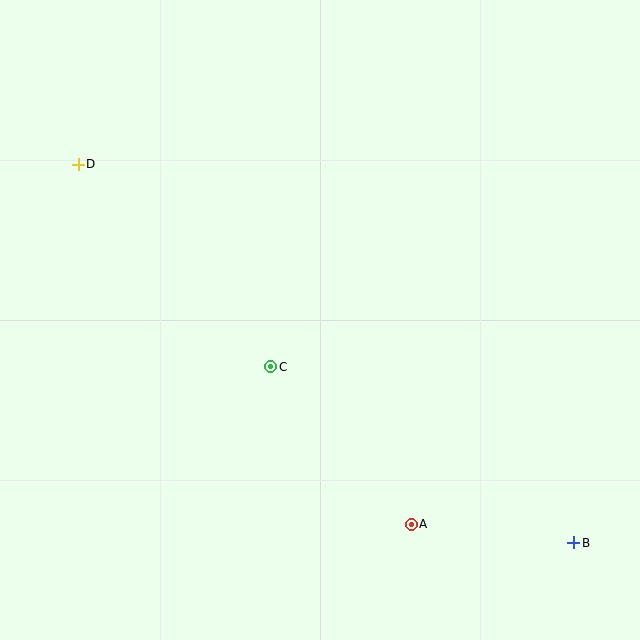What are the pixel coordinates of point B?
Point B is at (574, 543).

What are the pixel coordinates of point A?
Point A is at (411, 524).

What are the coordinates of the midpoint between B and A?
The midpoint between B and A is at (493, 533).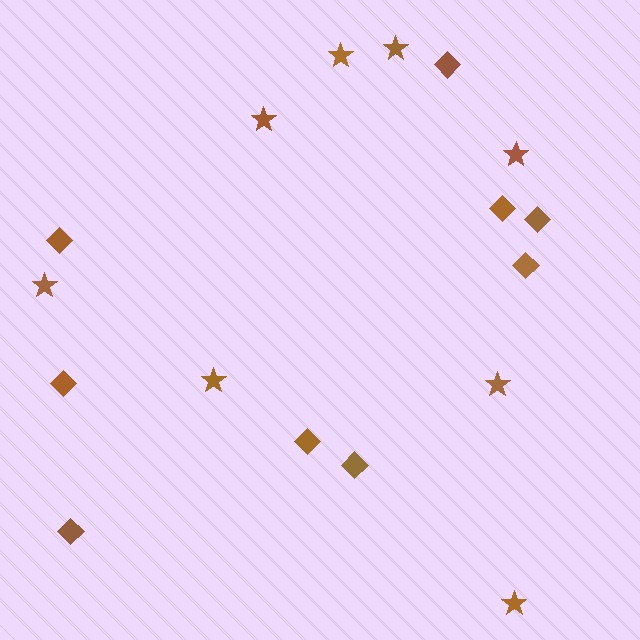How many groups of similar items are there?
There are 2 groups: one group of diamonds (9) and one group of stars (8).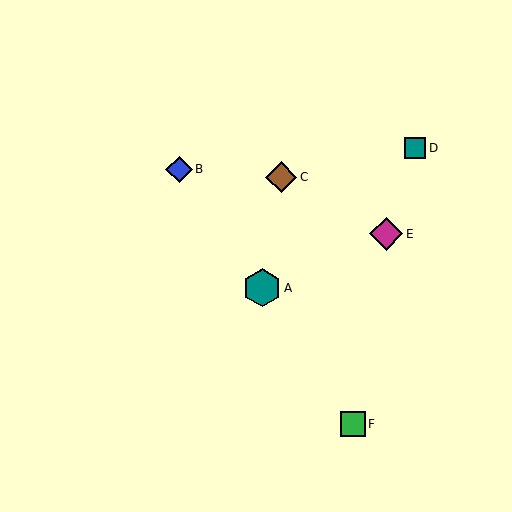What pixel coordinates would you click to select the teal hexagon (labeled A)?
Click at (262, 288) to select the teal hexagon A.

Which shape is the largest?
The teal hexagon (labeled A) is the largest.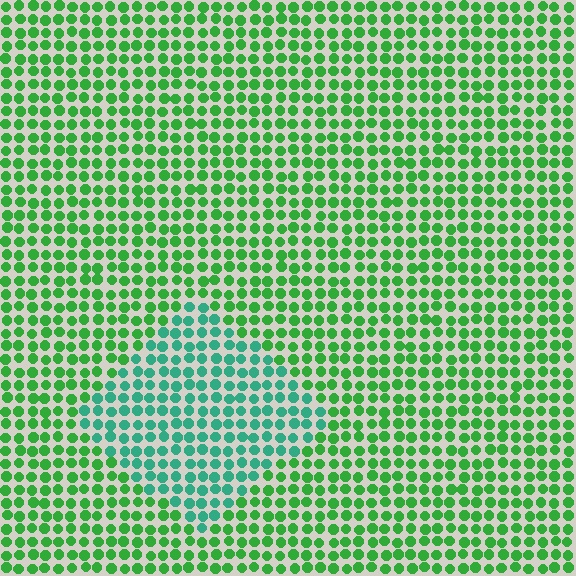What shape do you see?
I see a diamond.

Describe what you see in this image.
The image is filled with small green elements in a uniform arrangement. A diamond-shaped region is visible where the elements are tinted to a slightly different hue, forming a subtle color boundary.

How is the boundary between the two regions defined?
The boundary is defined purely by a slight shift in hue (about 37 degrees). Spacing, size, and orientation are identical on both sides.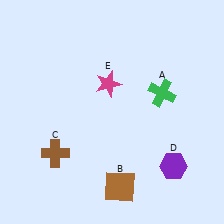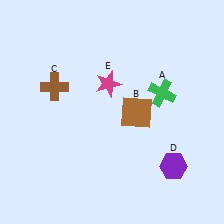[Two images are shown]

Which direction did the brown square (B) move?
The brown square (B) moved up.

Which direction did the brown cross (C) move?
The brown cross (C) moved up.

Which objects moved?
The objects that moved are: the brown square (B), the brown cross (C).